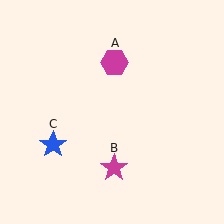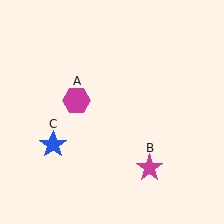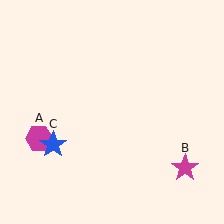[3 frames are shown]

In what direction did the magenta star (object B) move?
The magenta star (object B) moved right.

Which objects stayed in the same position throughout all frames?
Blue star (object C) remained stationary.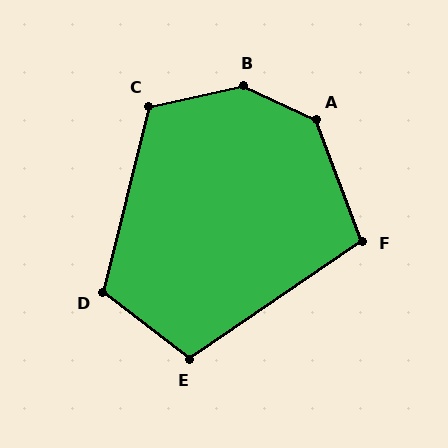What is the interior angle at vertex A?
Approximately 136 degrees (obtuse).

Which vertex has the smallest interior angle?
F, at approximately 104 degrees.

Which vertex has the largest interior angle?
B, at approximately 143 degrees.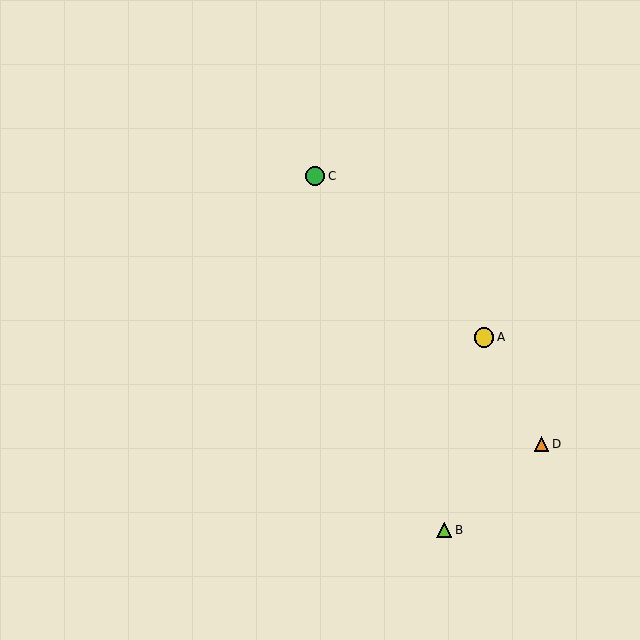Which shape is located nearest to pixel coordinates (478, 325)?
The yellow circle (labeled A) at (484, 337) is nearest to that location.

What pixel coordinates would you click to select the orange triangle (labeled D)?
Click at (541, 444) to select the orange triangle D.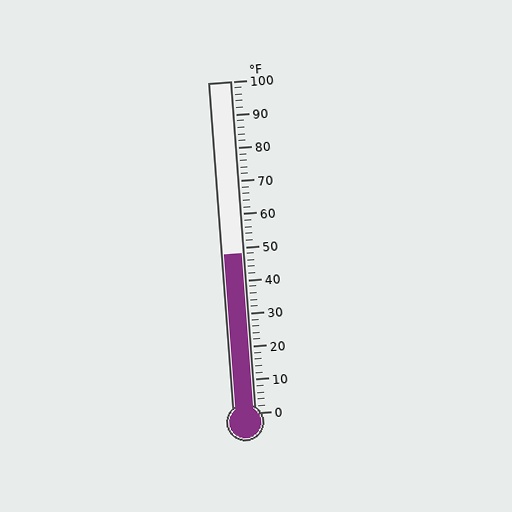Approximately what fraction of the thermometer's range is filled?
The thermometer is filled to approximately 50% of its range.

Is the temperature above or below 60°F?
The temperature is below 60°F.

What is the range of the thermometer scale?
The thermometer scale ranges from 0°F to 100°F.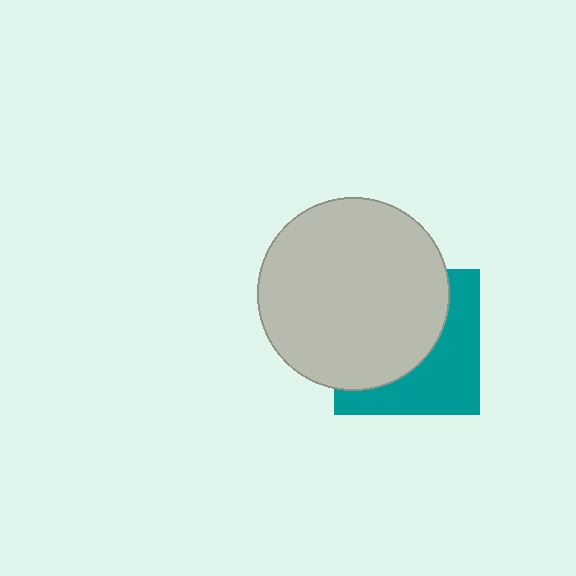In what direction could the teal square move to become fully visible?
The teal square could move toward the lower-right. That would shift it out from behind the light gray circle entirely.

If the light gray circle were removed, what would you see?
You would see the complete teal square.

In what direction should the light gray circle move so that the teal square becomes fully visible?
The light gray circle should move toward the upper-left. That is the shortest direction to clear the overlap and leave the teal square fully visible.